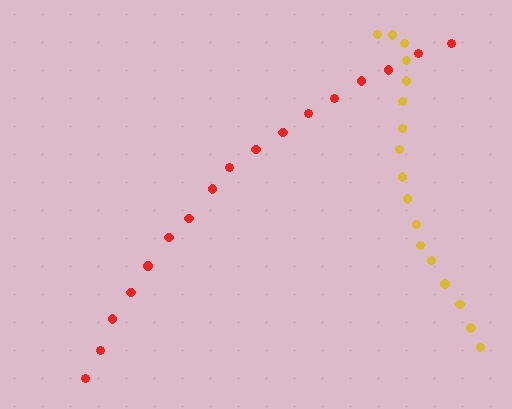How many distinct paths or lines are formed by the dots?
There are 2 distinct paths.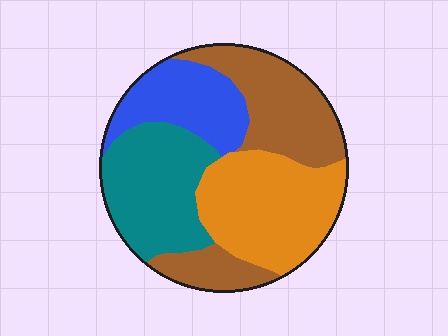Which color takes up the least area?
Blue, at roughly 15%.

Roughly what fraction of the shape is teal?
Teal takes up about one quarter (1/4) of the shape.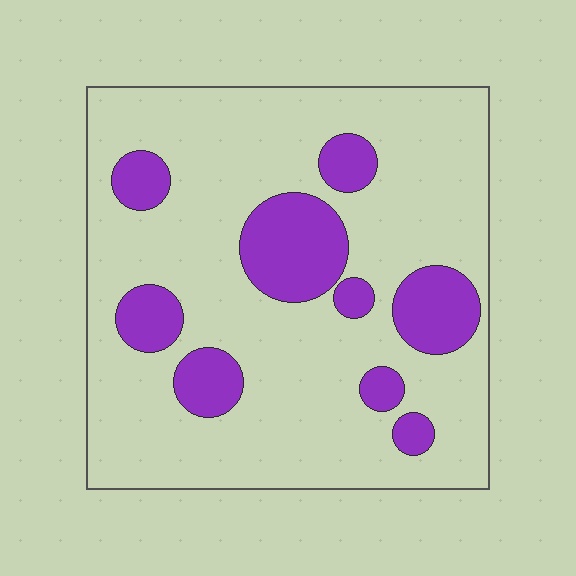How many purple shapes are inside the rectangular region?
9.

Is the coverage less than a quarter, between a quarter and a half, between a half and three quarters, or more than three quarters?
Less than a quarter.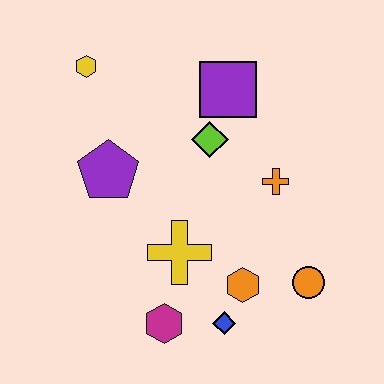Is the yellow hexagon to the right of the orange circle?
No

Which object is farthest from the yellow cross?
The yellow hexagon is farthest from the yellow cross.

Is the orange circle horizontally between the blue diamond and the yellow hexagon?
No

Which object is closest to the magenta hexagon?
The blue diamond is closest to the magenta hexagon.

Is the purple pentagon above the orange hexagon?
Yes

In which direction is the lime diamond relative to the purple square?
The lime diamond is below the purple square.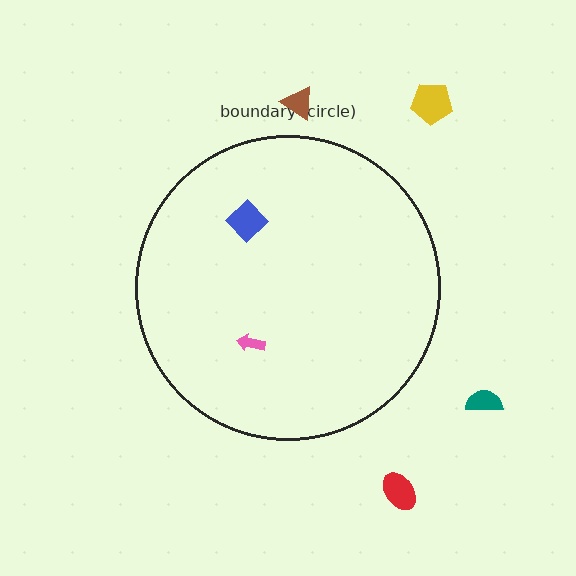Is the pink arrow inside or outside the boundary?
Inside.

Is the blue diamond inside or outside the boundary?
Inside.